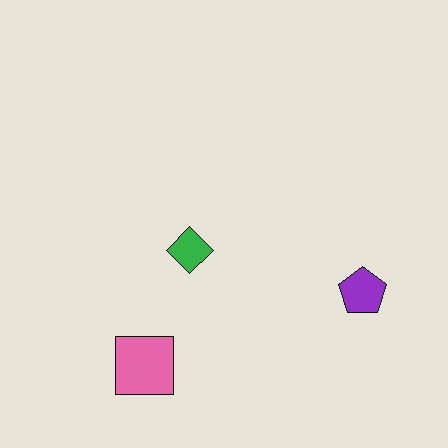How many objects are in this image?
There are 3 objects.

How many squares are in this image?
There is 1 square.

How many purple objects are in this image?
There is 1 purple object.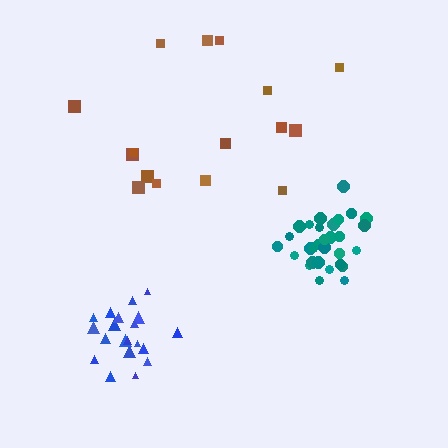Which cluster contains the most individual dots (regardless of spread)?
Teal (32).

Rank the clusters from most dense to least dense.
teal, blue, brown.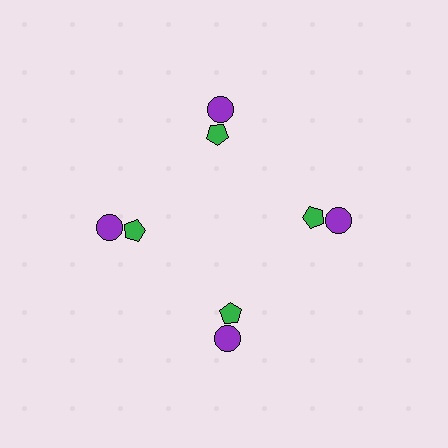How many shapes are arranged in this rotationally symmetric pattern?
There are 8 shapes, arranged in 4 groups of 2.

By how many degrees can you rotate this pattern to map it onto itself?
The pattern maps onto itself every 90 degrees of rotation.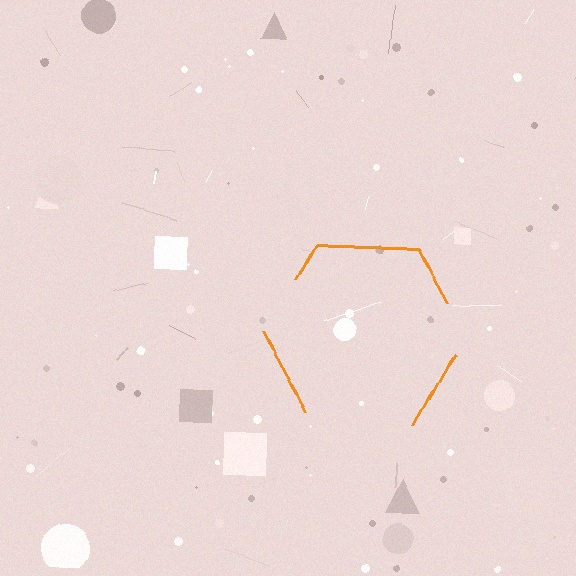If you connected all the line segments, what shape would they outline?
They would outline a hexagon.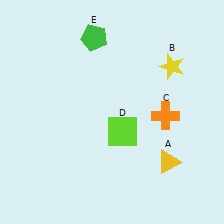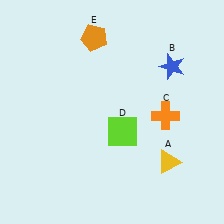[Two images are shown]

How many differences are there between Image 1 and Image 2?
There are 2 differences between the two images.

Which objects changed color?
B changed from yellow to blue. E changed from green to orange.